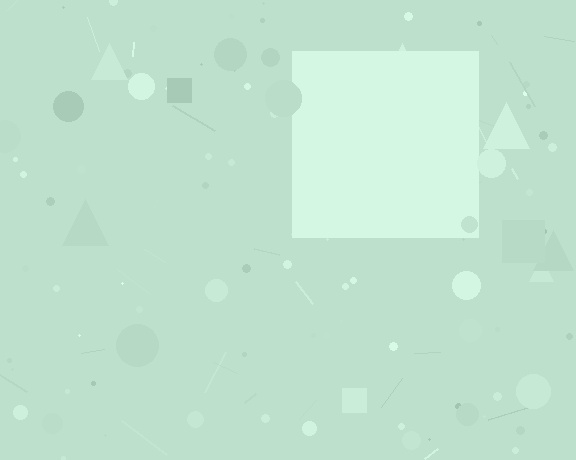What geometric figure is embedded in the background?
A square is embedded in the background.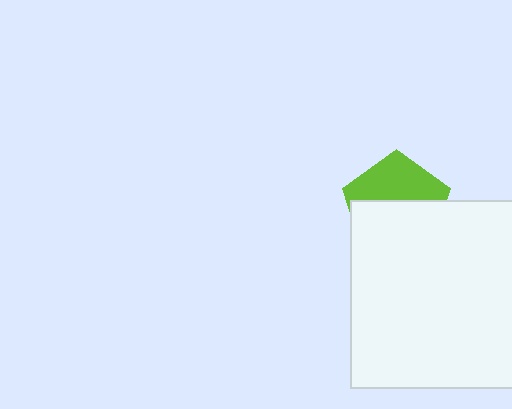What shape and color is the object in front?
The object in front is a white square.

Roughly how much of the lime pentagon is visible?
A small part of it is visible (roughly 42%).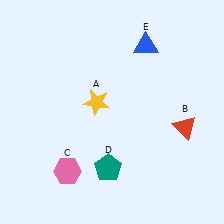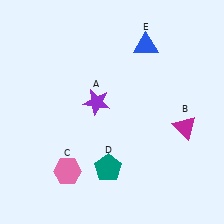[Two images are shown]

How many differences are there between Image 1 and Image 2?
There are 2 differences between the two images.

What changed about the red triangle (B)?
In Image 1, B is red. In Image 2, it changed to magenta.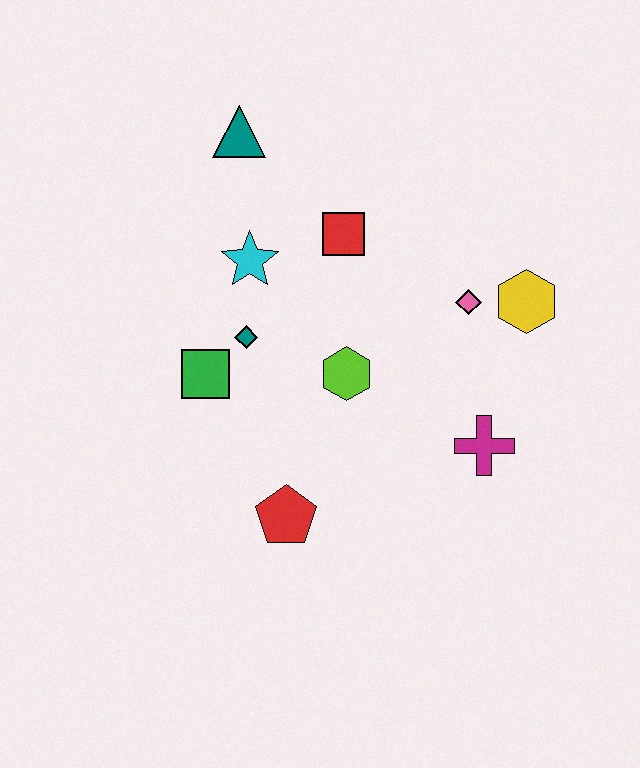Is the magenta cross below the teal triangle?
Yes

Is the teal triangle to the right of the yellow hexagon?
No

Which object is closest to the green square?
The teal diamond is closest to the green square.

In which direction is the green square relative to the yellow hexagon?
The green square is to the left of the yellow hexagon.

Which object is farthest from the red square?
The red pentagon is farthest from the red square.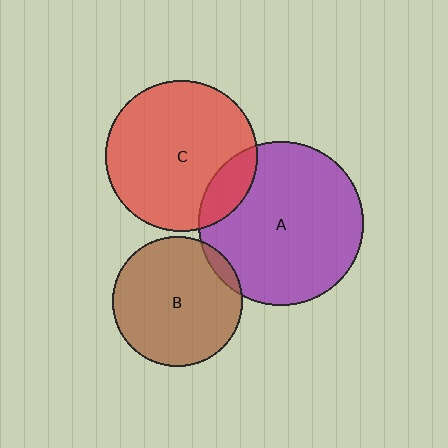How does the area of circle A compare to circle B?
Approximately 1.6 times.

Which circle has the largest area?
Circle A (purple).